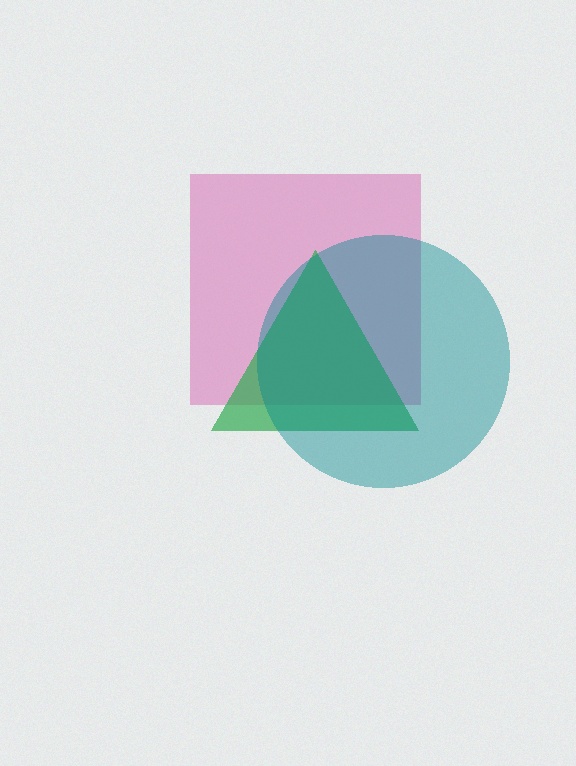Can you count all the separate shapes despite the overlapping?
Yes, there are 3 separate shapes.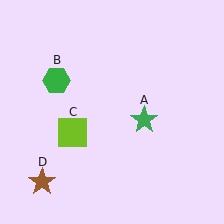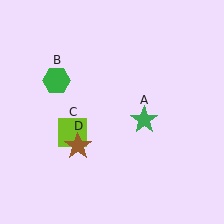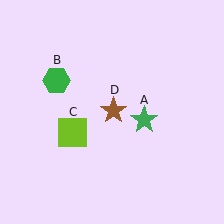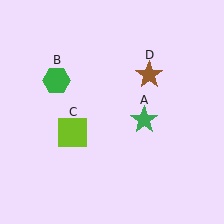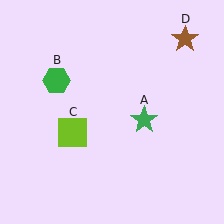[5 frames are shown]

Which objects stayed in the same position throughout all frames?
Green star (object A) and green hexagon (object B) and lime square (object C) remained stationary.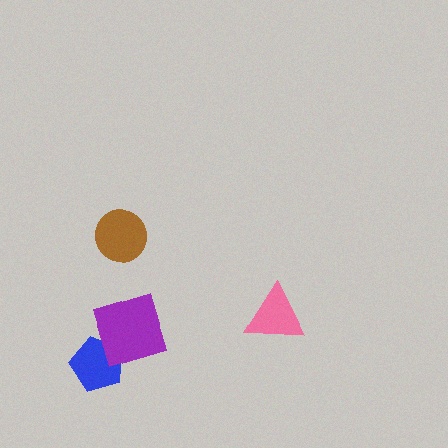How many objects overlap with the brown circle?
0 objects overlap with the brown circle.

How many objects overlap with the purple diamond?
1 object overlaps with the purple diamond.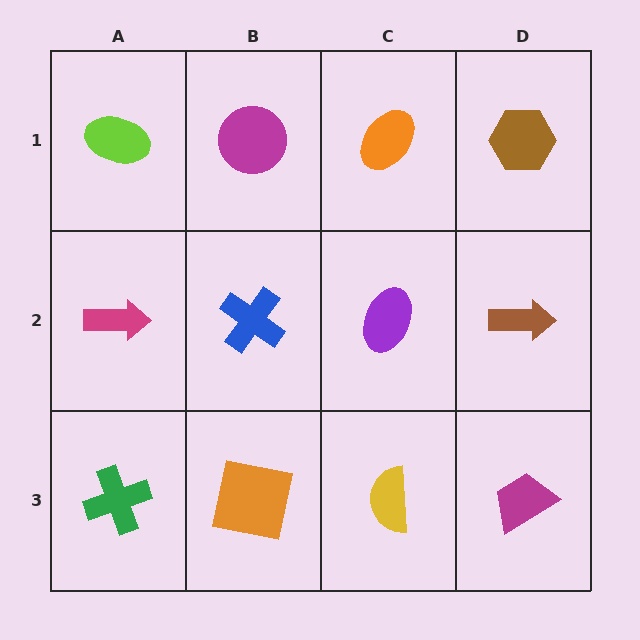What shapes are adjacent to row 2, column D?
A brown hexagon (row 1, column D), a magenta trapezoid (row 3, column D), a purple ellipse (row 2, column C).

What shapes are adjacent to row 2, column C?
An orange ellipse (row 1, column C), a yellow semicircle (row 3, column C), a blue cross (row 2, column B), a brown arrow (row 2, column D).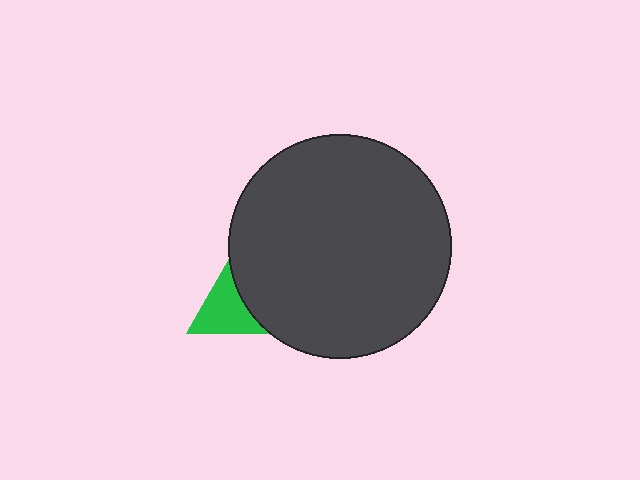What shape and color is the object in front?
The object in front is a dark gray circle.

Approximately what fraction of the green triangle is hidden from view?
Roughly 52% of the green triangle is hidden behind the dark gray circle.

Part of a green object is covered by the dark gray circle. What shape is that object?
It is a triangle.